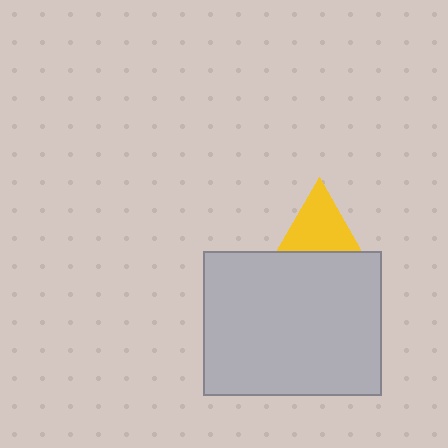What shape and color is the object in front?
The object in front is a light gray rectangle.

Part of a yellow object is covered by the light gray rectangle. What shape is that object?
It is a triangle.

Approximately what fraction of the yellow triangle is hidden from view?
Roughly 40% of the yellow triangle is hidden behind the light gray rectangle.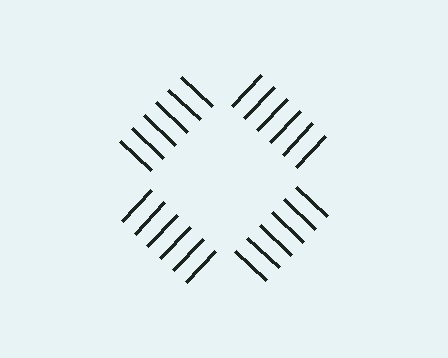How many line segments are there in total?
24 — 6 along each of the 4 edges.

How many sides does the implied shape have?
4 sides — the line-ends trace a square.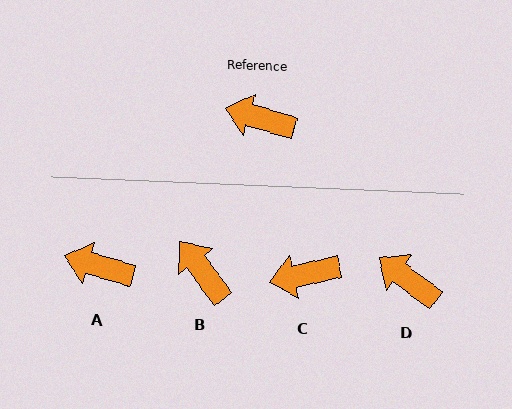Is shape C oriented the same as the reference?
No, it is off by about 29 degrees.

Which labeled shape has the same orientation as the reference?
A.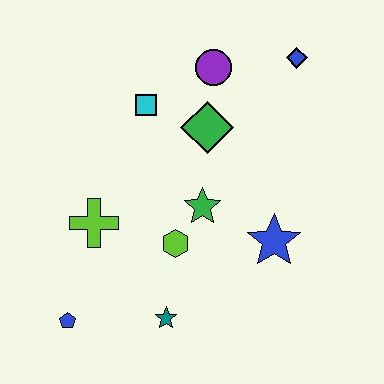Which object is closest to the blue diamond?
The purple circle is closest to the blue diamond.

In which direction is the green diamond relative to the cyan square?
The green diamond is to the right of the cyan square.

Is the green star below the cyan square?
Yes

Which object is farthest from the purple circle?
The blue pentagon is farthest from the purple circle.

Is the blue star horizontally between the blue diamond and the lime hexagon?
Yes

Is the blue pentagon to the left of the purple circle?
Yes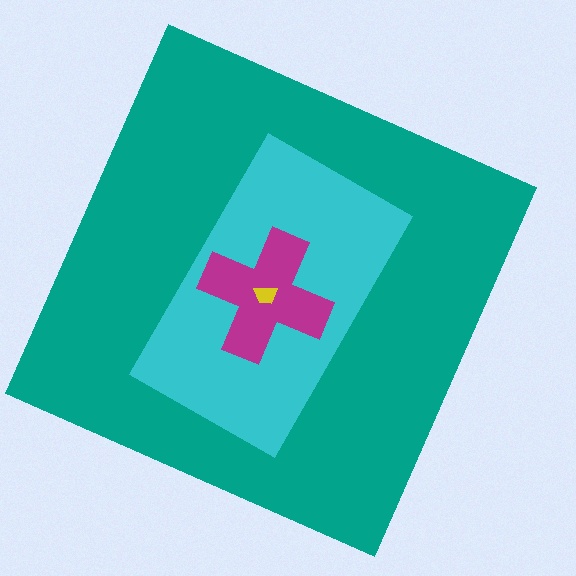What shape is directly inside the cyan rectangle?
The magenta cross.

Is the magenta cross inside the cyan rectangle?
Yes.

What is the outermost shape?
The teal square.